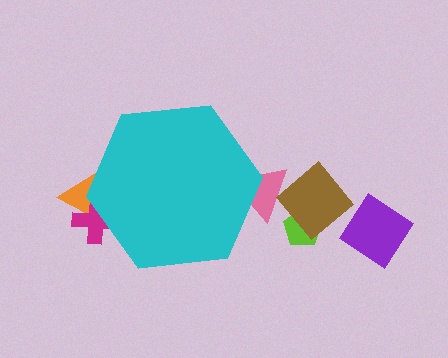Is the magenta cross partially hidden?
Yes, the magenta cross is partially hidden behind the cyan hexagon.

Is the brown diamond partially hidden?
No, the brown diamond is fully visible.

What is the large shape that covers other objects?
A cyan hexagon.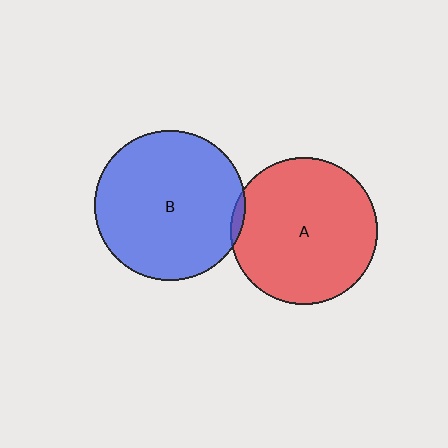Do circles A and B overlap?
Yes.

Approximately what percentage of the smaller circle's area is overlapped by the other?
Approximately 5%.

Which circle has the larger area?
Circle B (blue).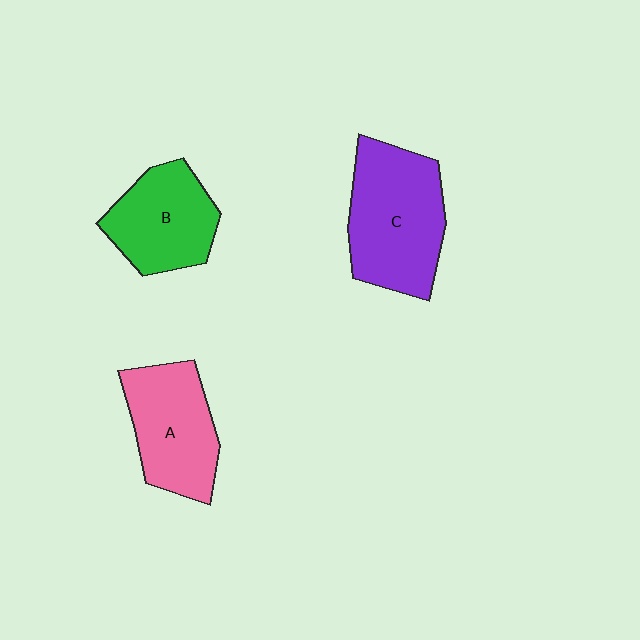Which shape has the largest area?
Shape C (purple).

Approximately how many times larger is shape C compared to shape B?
Approximately 1.3 times.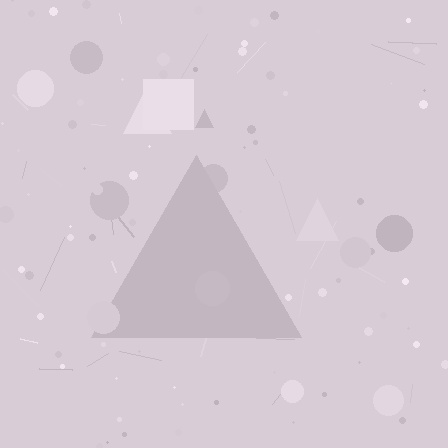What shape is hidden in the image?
A triangle is hidden in the image.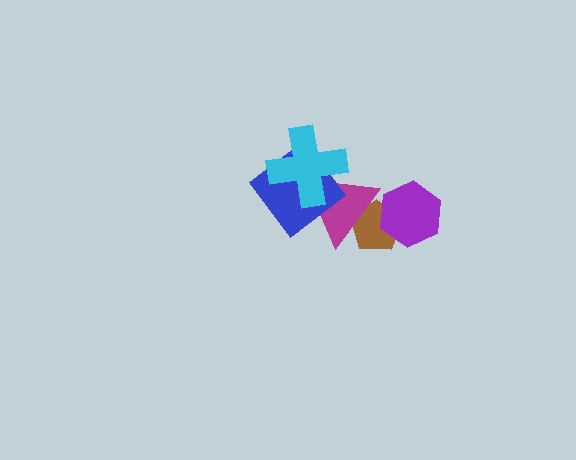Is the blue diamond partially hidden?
Yes, it is partially covered by another shape.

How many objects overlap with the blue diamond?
2 objects overlap with the blue diamond.